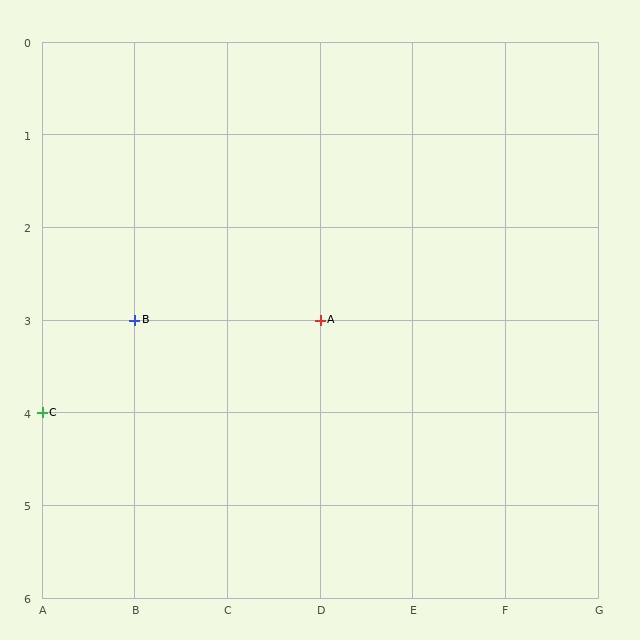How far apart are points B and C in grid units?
Points B and C are 1 column and 1 row apart (about 1.4 grid units diagonally).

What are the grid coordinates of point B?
Point B is at grid coordinates (B, 3).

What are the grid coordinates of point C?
Point C is at grid coordinates (A, 4).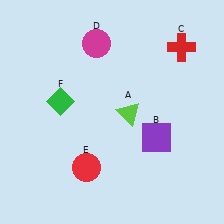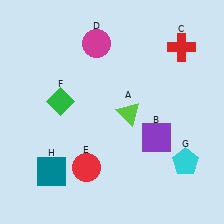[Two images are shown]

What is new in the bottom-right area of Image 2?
A cyan pentagon (G) was added in the bottom-right area of Image 2.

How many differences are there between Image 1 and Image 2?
There are 2 differences between the two images.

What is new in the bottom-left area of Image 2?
A teal square (H) was added in the bottom-left area of Image 2.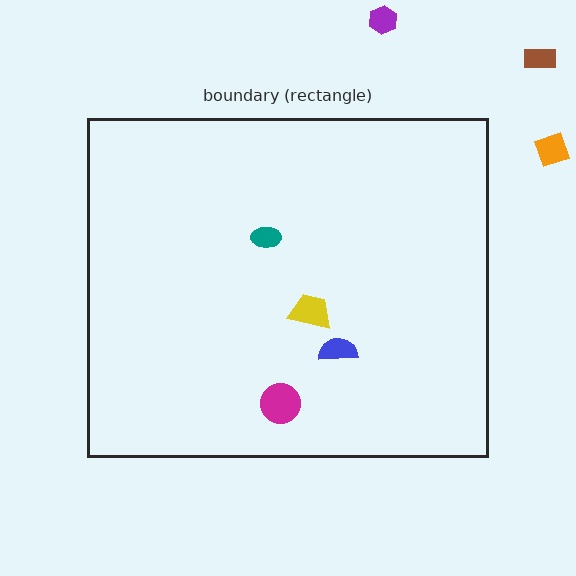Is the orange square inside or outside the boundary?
Outside.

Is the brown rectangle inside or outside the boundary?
Outside.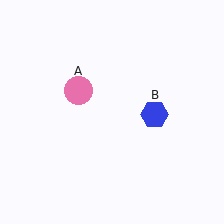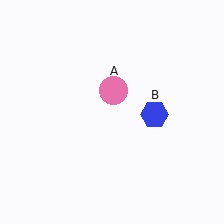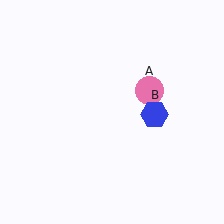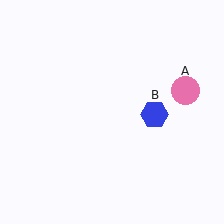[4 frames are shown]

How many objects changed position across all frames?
1 object changed position: pink circle (object A).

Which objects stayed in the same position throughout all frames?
Blue hexagon (object B) remained stationary.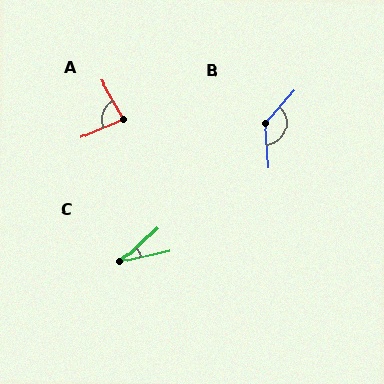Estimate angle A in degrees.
Approximately 85 degrees.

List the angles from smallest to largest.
C (30°), A (85°), B (133°).